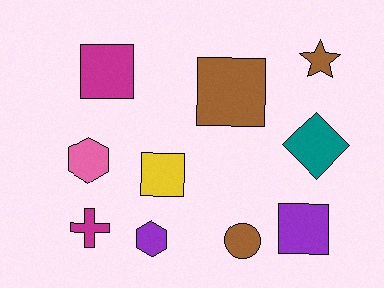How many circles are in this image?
There is 1 circle.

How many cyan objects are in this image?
There are no cyan objects.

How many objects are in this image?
There are 10 objects.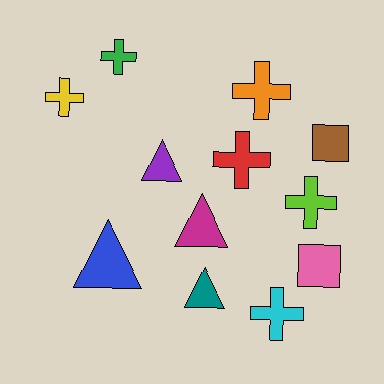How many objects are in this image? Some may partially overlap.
There are 12 objects.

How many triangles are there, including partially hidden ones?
There are 4 triangles.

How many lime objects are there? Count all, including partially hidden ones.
There is 1 lime object.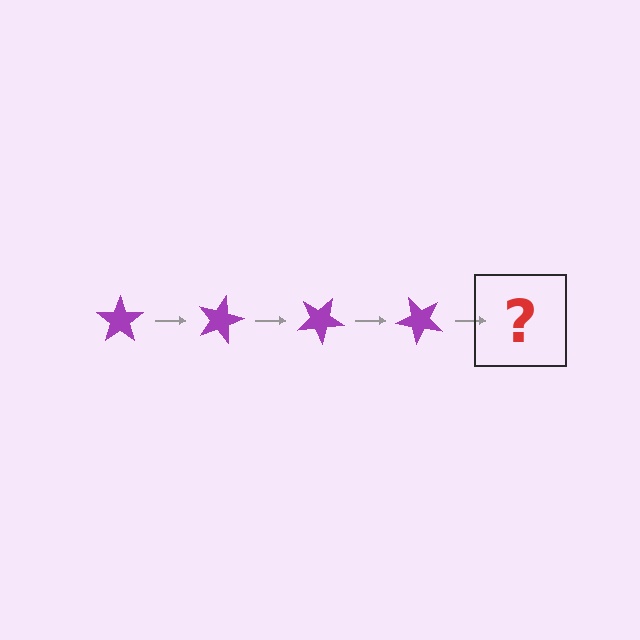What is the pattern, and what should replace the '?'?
The pattern is that the star rotates 15 degrees each step. The '?' should be a purple star rotated 60 degrees.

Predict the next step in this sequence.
The next step is a purple star rotated 60 degrees.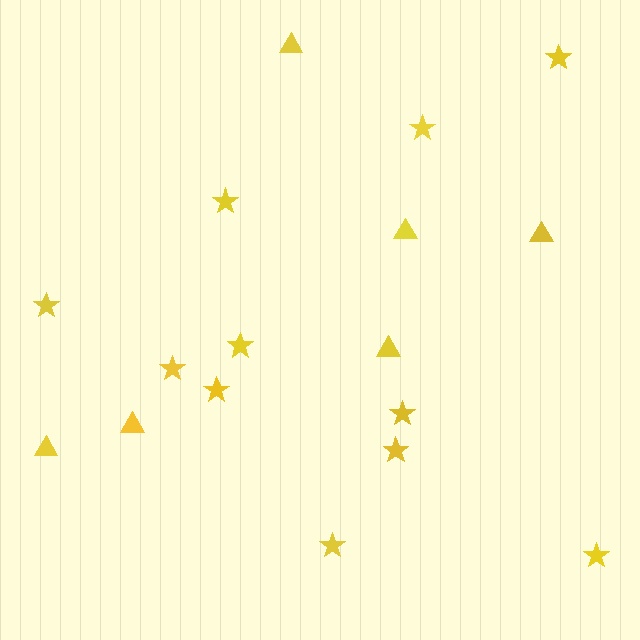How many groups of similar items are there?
There are 2 groups: one group of stars (11) and one group of triangles (6).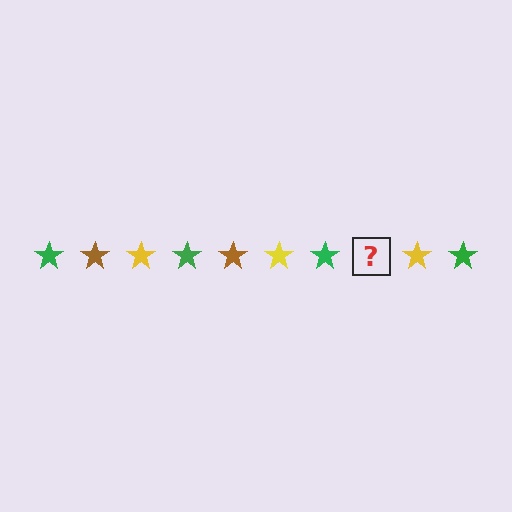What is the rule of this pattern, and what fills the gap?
The rule is that the pattern cycles through green, brown, yellow stars. The gap should be filled with a brown star.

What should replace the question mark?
The question mark should be replaced with a brown star.